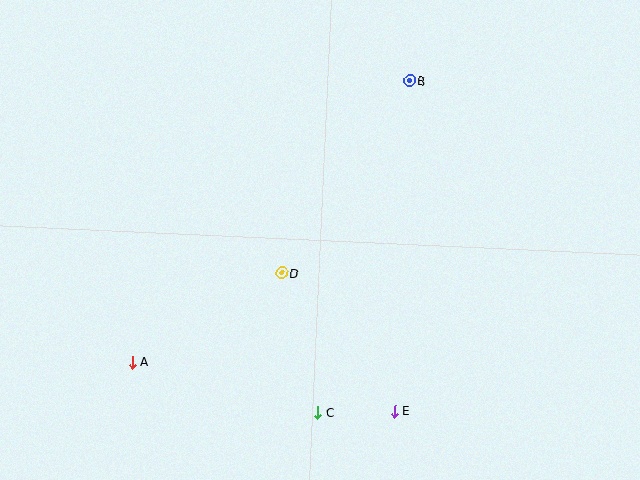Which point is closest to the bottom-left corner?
Point A is closest to the bottom-left corner.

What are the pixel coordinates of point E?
Point E is at (395, 411).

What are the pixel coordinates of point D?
Point D is at (282, 273).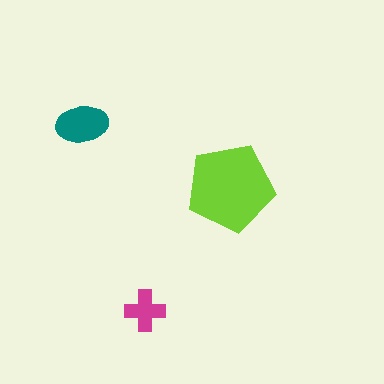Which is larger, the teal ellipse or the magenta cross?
The teal ellipse.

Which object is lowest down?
The magenta cross is bottommost.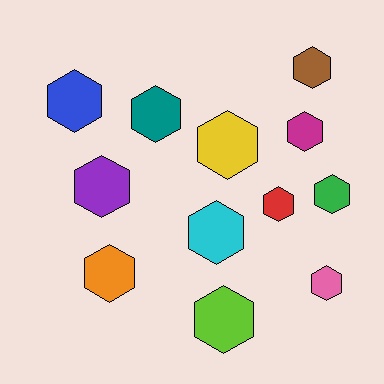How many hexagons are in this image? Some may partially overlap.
There are 12 hexagons.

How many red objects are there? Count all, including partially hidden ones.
There is 1 red object.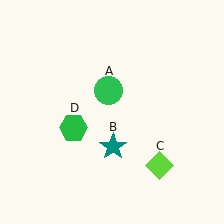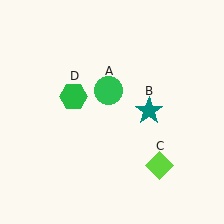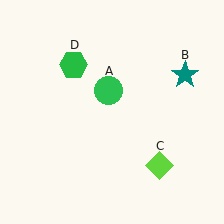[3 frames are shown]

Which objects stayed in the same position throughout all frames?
Green circle (object A) and lime diamond (object C) remained stationary.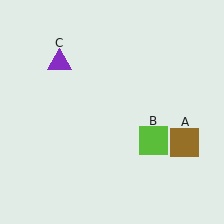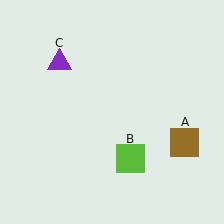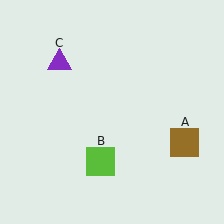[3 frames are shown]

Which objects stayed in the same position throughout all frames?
Brown square (object A) and purple triangle (object C) remained stationary.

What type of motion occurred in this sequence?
The lime square (object B) rotated clockwise around the center of the scene.